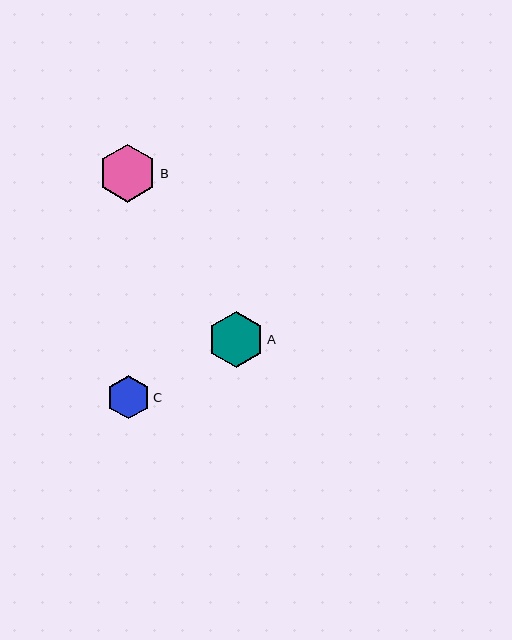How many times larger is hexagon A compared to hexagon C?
Hexagon A is approximately 1.3 times the size of hexagon C.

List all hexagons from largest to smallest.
From largest to smallest: B, A, C.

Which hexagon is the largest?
Hexagon B is the largest with a size of approximately 58 pixels.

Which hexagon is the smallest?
Hexagon C is the smallest with a size of approximately 43 pixels.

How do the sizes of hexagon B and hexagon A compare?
Hexagon B and hexagon A are approximately the same size.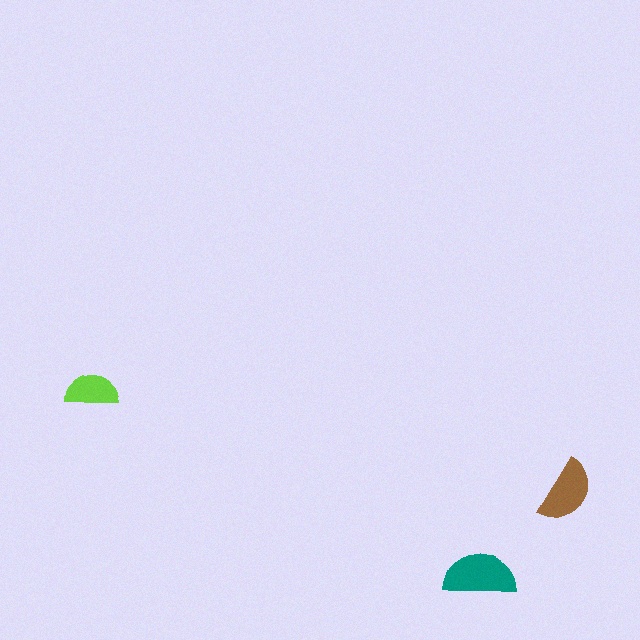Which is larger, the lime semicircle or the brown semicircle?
The brown one.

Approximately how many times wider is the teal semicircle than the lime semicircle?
About 1.5 times wider.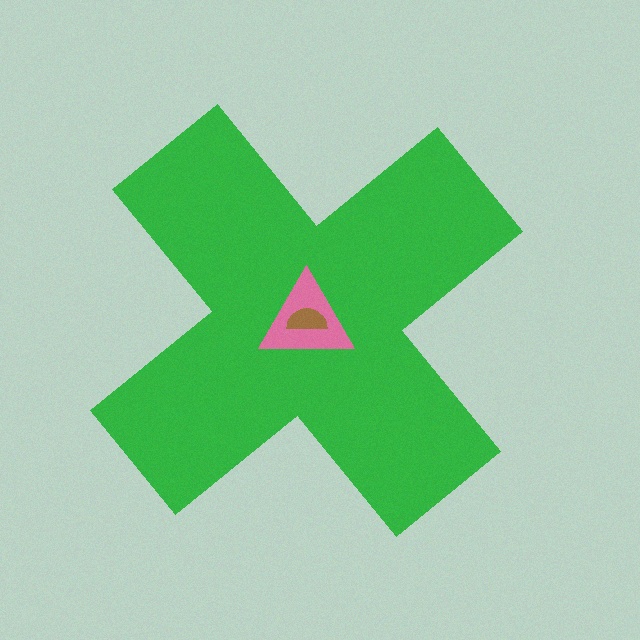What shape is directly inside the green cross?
The pink triangle.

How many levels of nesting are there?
3.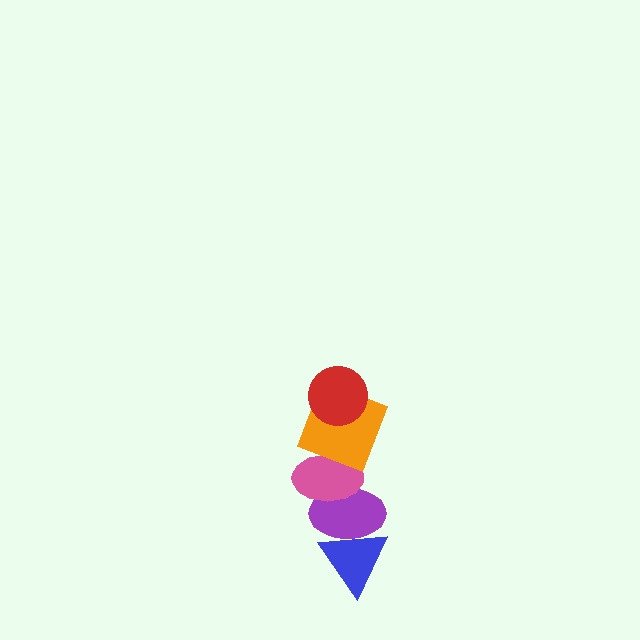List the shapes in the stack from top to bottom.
From top to bottom: the red circle, the orange square, the pink ellipse, the purple ellipse, the blue triangle.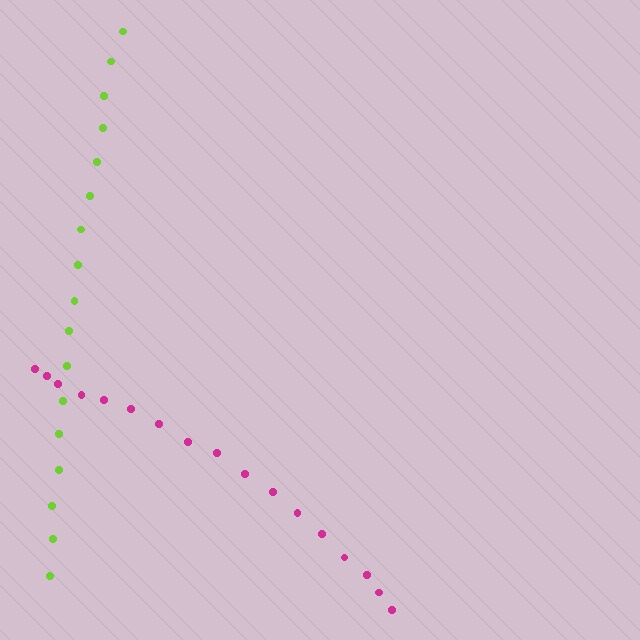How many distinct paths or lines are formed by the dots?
There are 2 distinct paths.